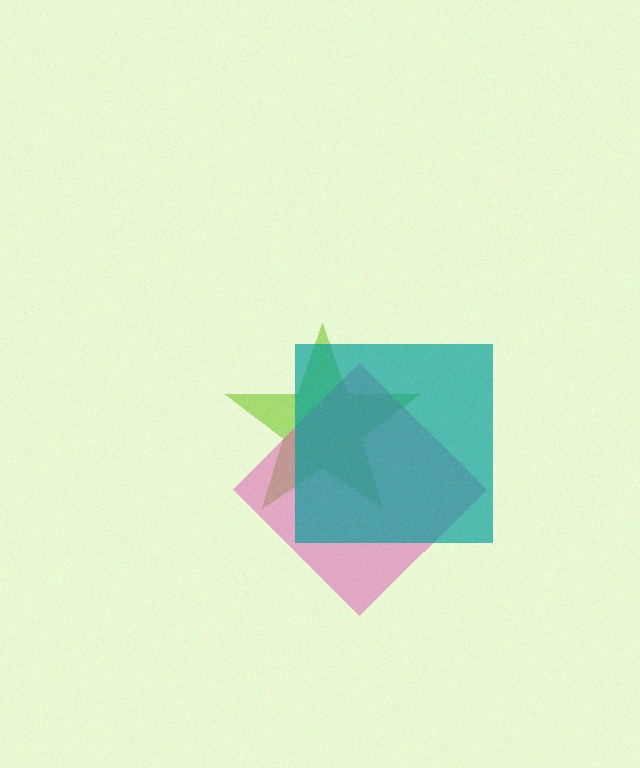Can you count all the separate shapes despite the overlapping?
Yes, there are 3 separate shapes.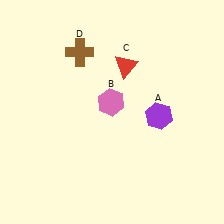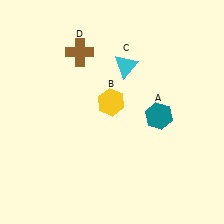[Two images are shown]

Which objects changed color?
A changed from purple to teal. B changed from pink to yellow. C changed from red to cyan.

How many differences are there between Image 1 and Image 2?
There are 3 differences between the two images.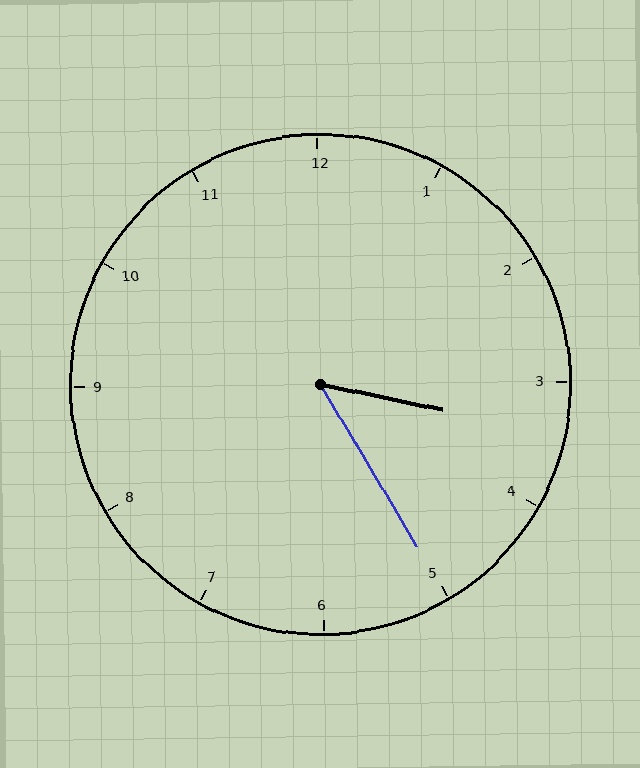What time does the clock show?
3:25.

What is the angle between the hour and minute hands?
Approximately 48 degrees.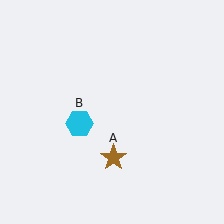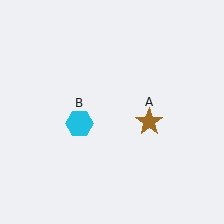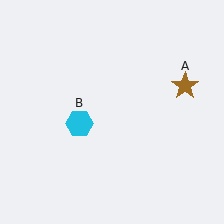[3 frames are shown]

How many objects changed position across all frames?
1 object changed position: brown star (object A).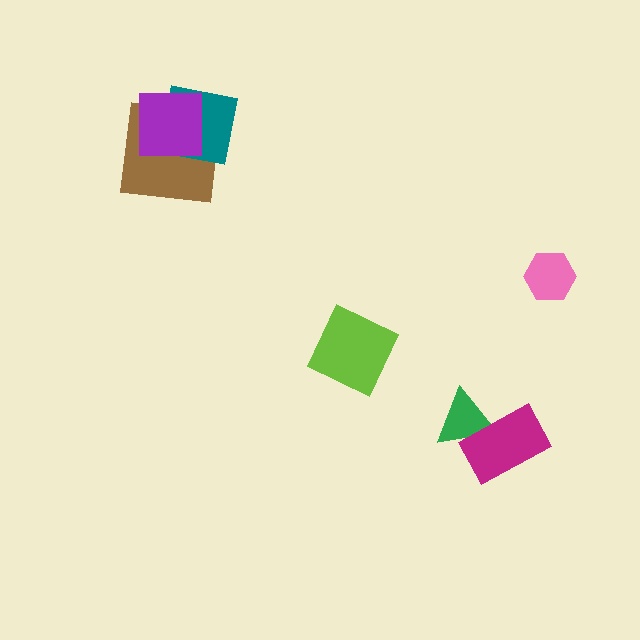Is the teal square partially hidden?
Yes, it is partially covered by another shape.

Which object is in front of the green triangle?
The magenta rectangle is in front of the green triangle.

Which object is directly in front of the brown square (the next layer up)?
The teal square is directly in front of the brown square.